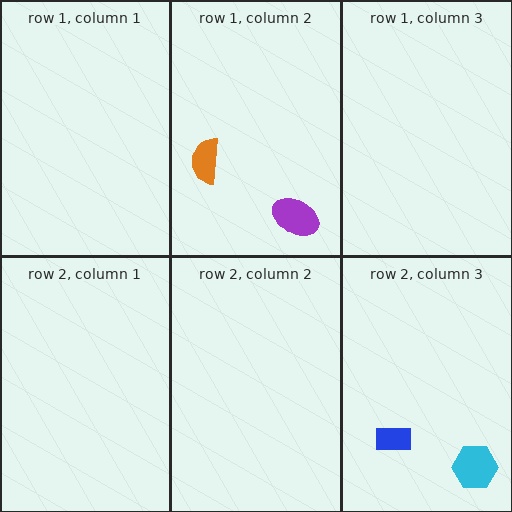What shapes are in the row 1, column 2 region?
The orange semicircle, the purple ellipse.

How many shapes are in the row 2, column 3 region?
2.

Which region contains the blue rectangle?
The row 2, column 3 region.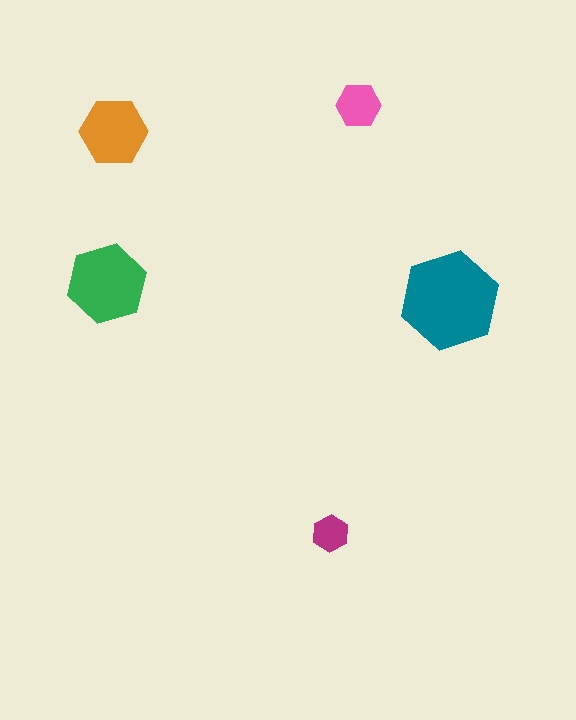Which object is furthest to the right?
The teal hexagon is rightmost.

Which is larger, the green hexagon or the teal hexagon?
The teal one.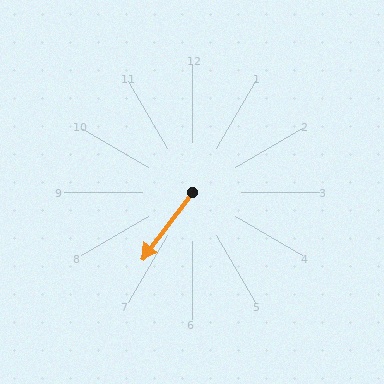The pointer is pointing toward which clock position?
Roughly 7 o'clock.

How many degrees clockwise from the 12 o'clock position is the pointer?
Approximately 217 degrees.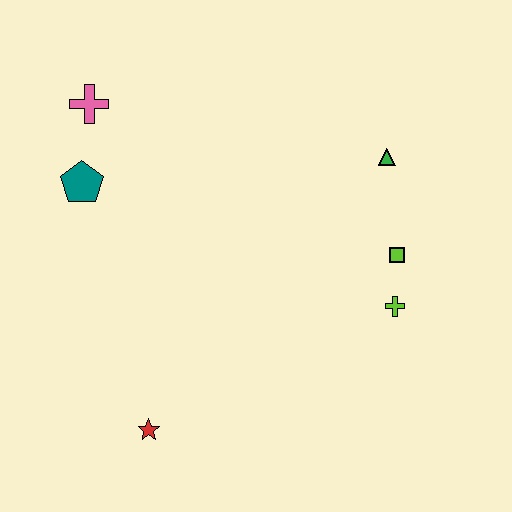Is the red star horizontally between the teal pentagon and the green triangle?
Yes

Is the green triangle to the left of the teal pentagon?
No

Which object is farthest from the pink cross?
The lime cross is farthest from the pink cross.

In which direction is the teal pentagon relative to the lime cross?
The teal pentagon is to the left of the lime cross.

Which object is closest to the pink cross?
The teal pentagon is closest to the pink cross.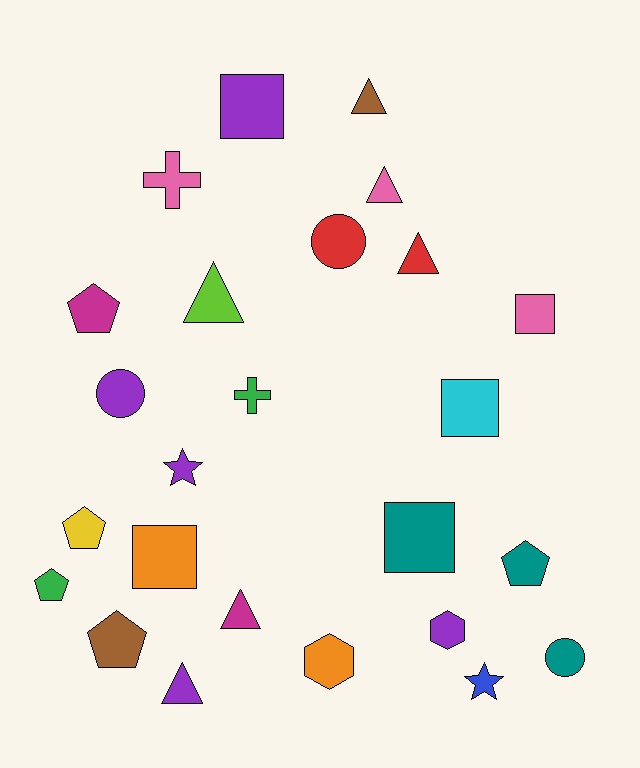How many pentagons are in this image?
There are 5 pentagons.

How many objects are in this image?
There are 25 objects.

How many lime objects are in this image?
There is 1 lime object.